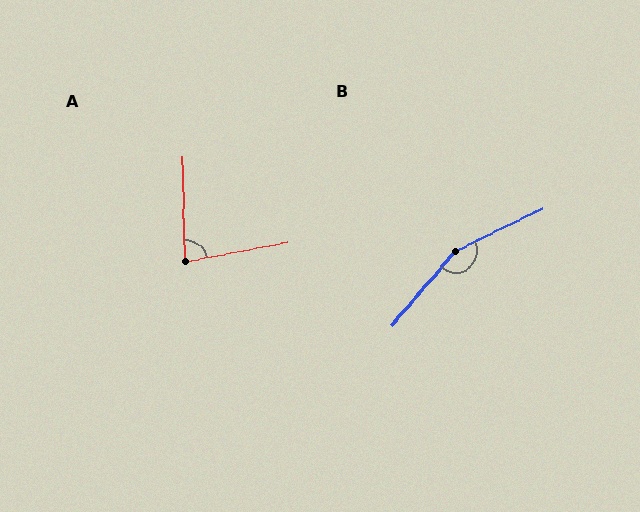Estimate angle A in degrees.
Approximately 80 degrees.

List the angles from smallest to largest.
A (80°), B (156°).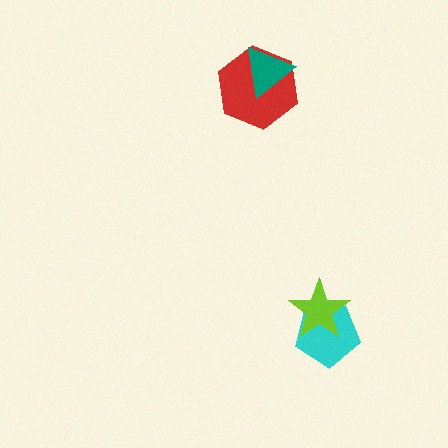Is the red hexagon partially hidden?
Yes, it is partially covered by another shape.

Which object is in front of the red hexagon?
The teal triangle is in front of the red hexagon.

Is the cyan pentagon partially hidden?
Yes, it is partially covered by another shape.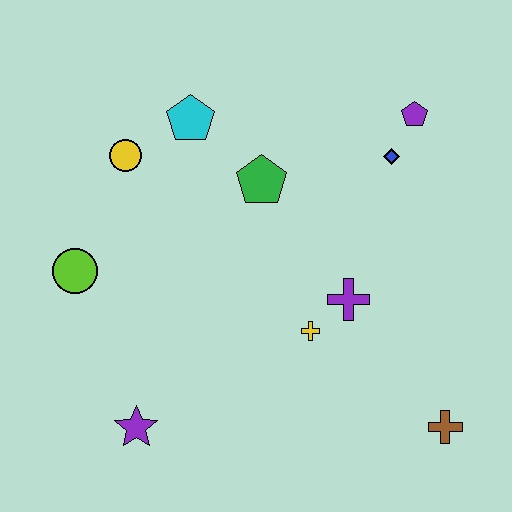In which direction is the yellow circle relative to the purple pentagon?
The yellow circle is to the left of the purple pentagon.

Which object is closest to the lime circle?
The yellow circle is closest to the lime circle.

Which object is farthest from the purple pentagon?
The purple star is farthest from the purple pentagon.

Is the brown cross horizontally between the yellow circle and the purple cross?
No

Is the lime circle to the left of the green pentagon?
Yes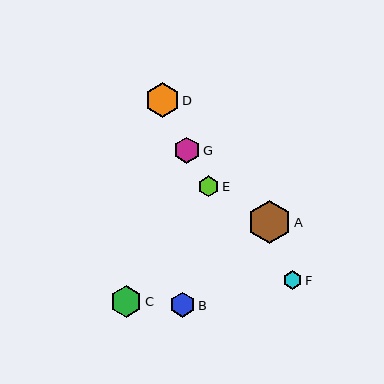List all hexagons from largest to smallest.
From largest to smallest: A, D, C, G, B, E, F.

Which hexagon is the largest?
Hexagon A is the largest with a size of approximately 44 pixels.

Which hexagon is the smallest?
Hexagon F is the smallest with a size of approximately 19 pixels.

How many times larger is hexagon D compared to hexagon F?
Hexagon D is approximately 1.8 times the size of hexagon F.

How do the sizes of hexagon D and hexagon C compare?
Hexagon D and hexagon C are approximately the same size.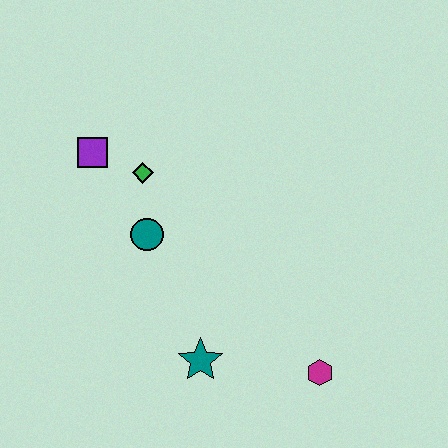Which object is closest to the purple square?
The green diamond is closest to the purple square.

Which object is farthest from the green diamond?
The magenta hexagon is farthest from the green diamond.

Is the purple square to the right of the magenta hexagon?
No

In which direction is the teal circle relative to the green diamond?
The teal circle is below the green diamond.